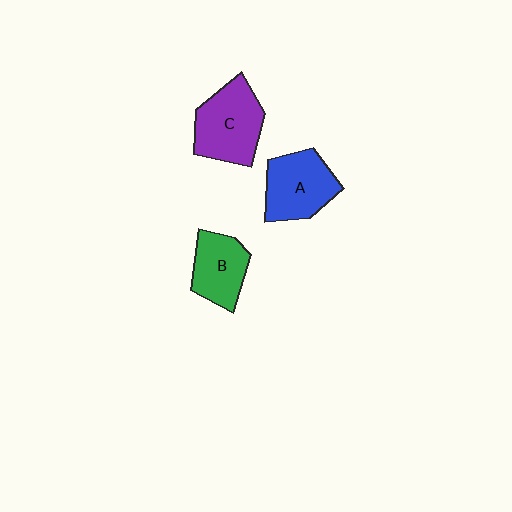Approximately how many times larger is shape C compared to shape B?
Approximately 1.3 times.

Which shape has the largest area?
Shape C (purple).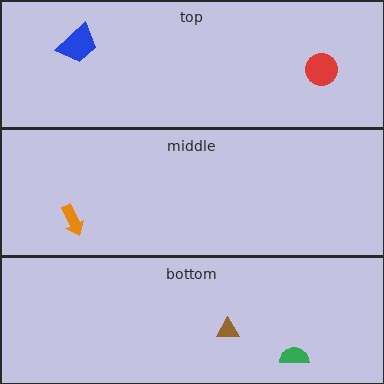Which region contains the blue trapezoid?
The top region.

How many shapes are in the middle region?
1.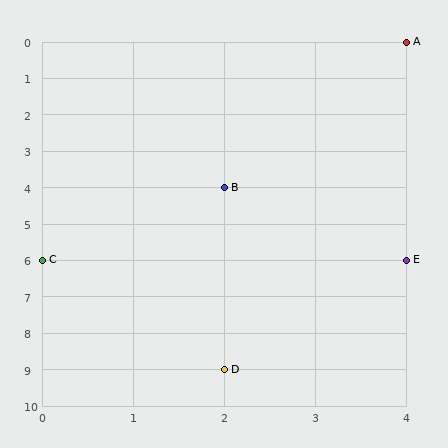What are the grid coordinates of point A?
Point A is at grid coordinates (4, 0).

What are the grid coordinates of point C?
Point C is at grid coordinates (0, 6).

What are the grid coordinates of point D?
Point D is at grid coordinates (2, 9).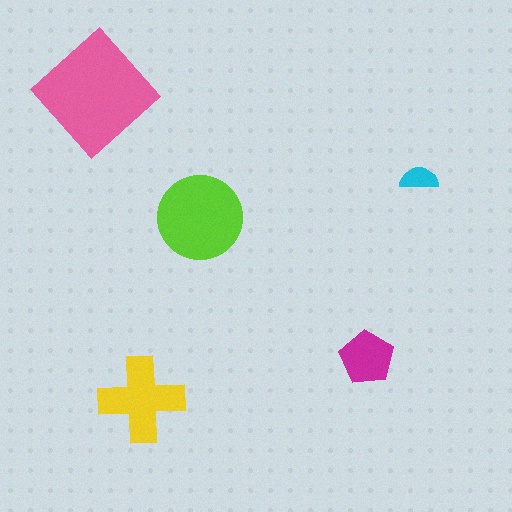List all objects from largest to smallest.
The pink diamond, the lime circle, the yellow cross, the magenta pentagon, the cyan semicircle.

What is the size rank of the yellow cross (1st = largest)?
3rd.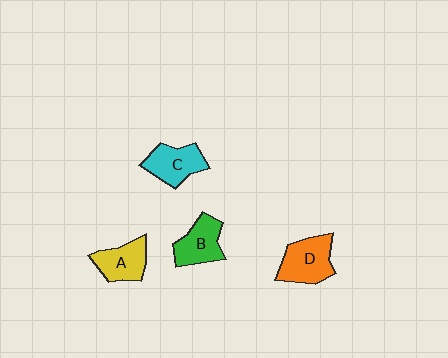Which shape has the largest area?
Shape D (orange).